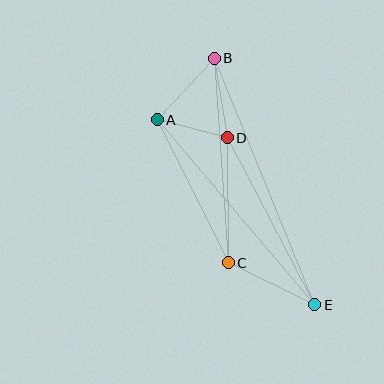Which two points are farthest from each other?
Points B and E are farthest from each other.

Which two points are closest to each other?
Points A and D are closest to each other.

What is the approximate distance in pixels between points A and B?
The distance between A and B is approximately 84 pixels.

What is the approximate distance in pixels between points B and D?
The distance between B and D is approximately 80 pixels.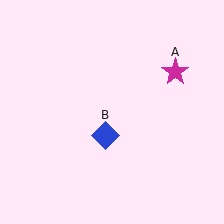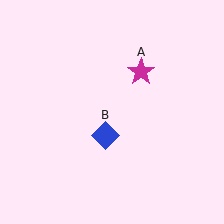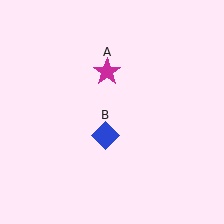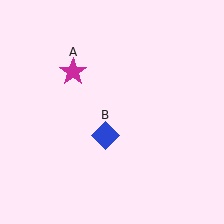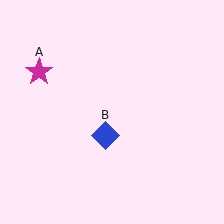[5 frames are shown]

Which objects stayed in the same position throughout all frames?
Blue diamond (object B) remained stationary.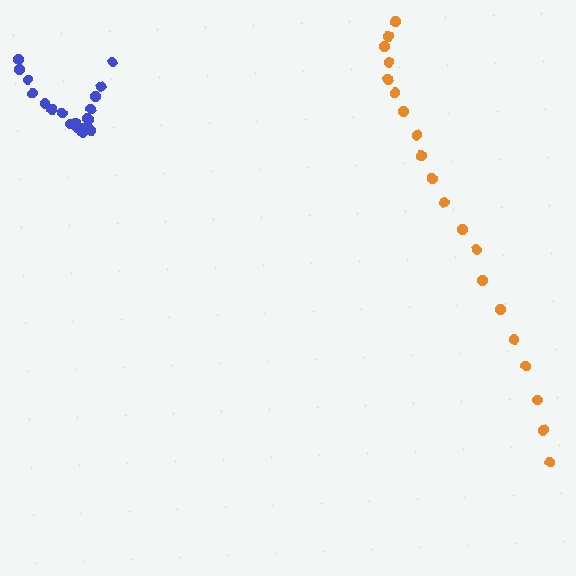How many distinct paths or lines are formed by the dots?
There are 2 distinct paths.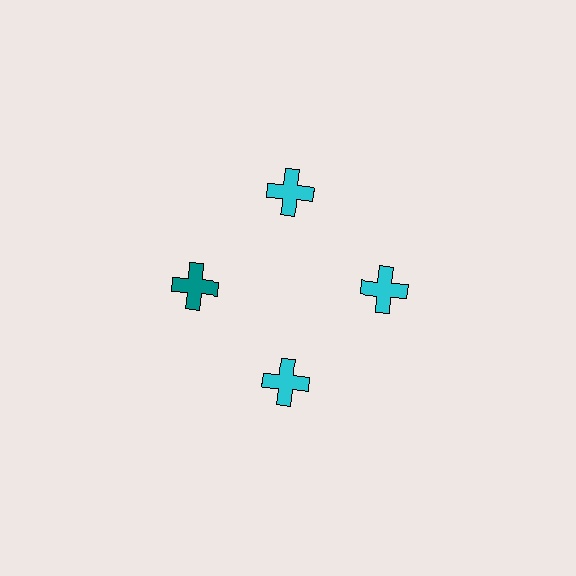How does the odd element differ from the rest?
It has a different color: teal instead of cyan.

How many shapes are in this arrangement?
There are 4 shapes arranged in a ring pattern.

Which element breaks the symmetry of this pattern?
The teal cross at roughly the 9 o'clock position breaks the symmetry. All other shapes are cyan crosses.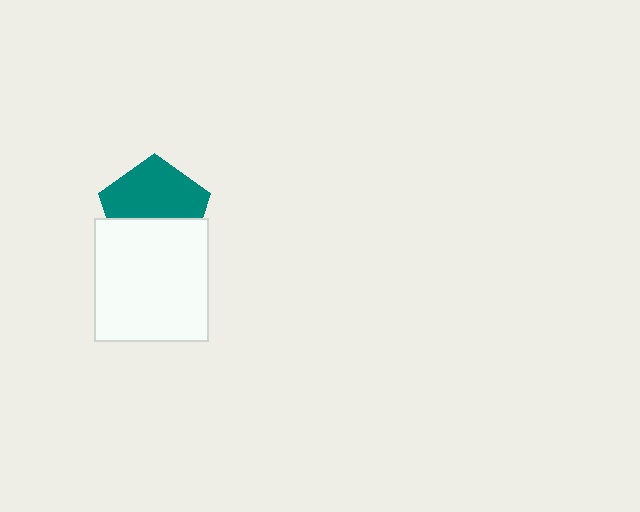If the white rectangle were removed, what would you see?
You would see the complete teal pentagon.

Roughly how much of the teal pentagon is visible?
About half of it is visible (roughly 58%).